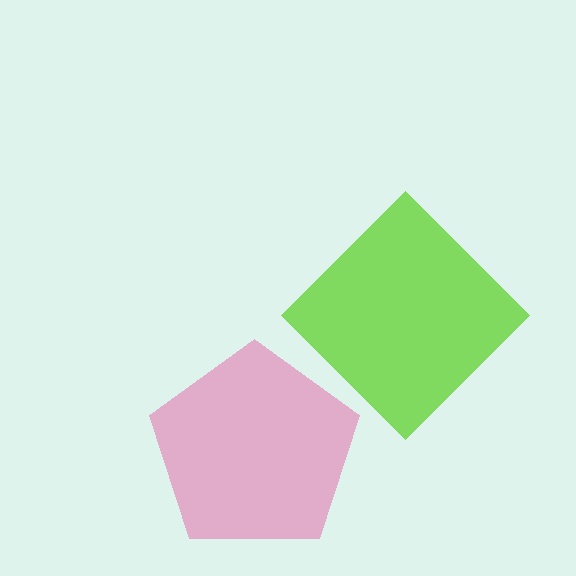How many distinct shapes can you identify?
There are 2 distinct shapes: a lime diamond, a pink pentagon.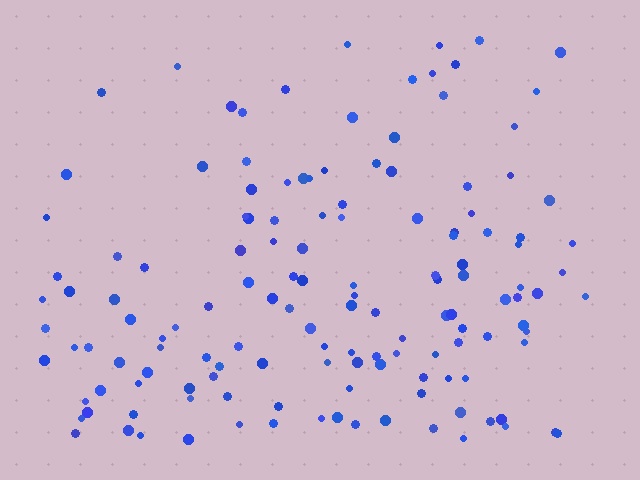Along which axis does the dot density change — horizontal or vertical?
Vertical.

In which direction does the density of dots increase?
From top to bottom, with the bottom side densest.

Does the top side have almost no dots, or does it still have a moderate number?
Still a moderate number, just noticeably fewer than the bottom.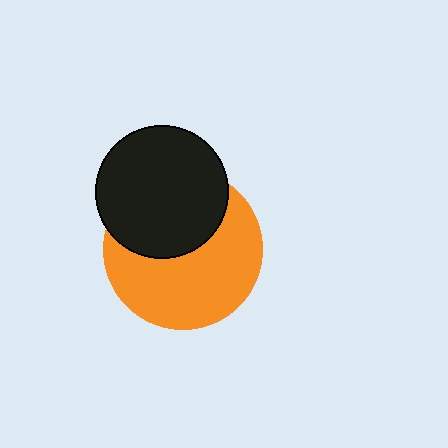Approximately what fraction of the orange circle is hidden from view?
Roughly 41% of the orange circle is hidden behind the black circle.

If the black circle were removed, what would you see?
You would see the complete orange circle.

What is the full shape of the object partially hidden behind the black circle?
The partially hidden object is an orange circle.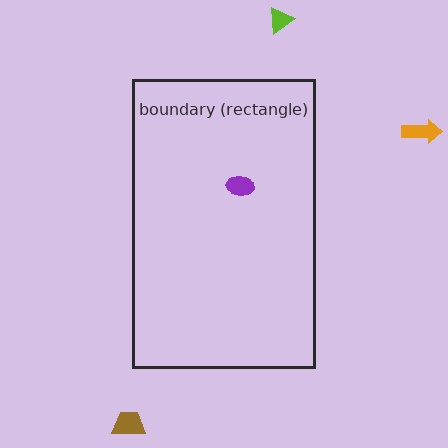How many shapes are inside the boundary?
1 inside, 3 outside.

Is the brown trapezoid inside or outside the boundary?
Outside.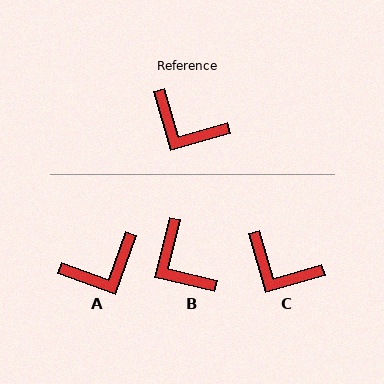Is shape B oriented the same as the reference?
No, it is off by about 30 degrees.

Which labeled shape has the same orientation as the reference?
C.